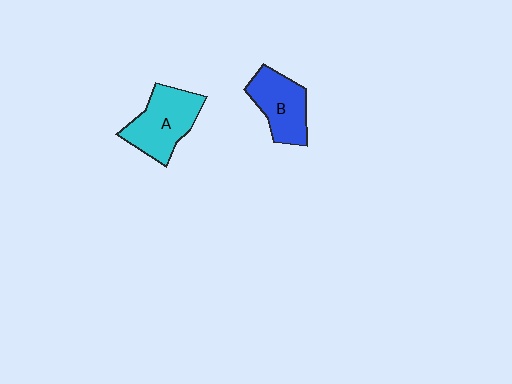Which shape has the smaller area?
Shape B (blue).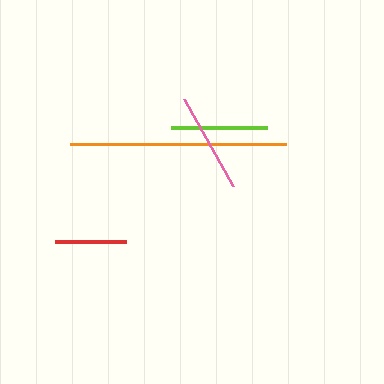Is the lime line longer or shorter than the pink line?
The pink line is longer than the lime line.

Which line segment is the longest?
The orange line is the longest at approximately 216 pixels.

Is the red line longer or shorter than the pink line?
The pink line is longer than the red line.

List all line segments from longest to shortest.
From longest to shortest: orange, pink, lime, red.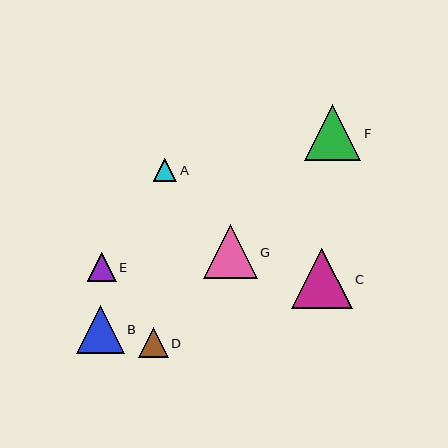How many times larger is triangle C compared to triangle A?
Triangle C is approximately 2.6 times the size of triangle A.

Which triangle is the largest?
Triangle C is the largest with a size of approximately 60 pixels.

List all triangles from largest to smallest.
From largest to smallest: C, F, G, B, D, E, A.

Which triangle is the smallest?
Triangle A is the smallest with a size of approximately 23 pixels.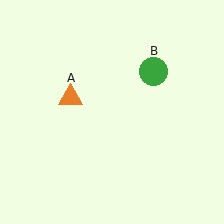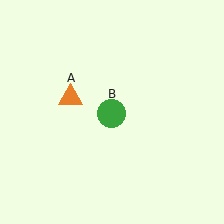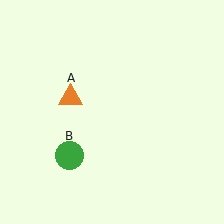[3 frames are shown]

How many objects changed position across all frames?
1 object changed position: green circle (object B).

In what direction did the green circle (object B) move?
The green circle (object B) moved down and to the left.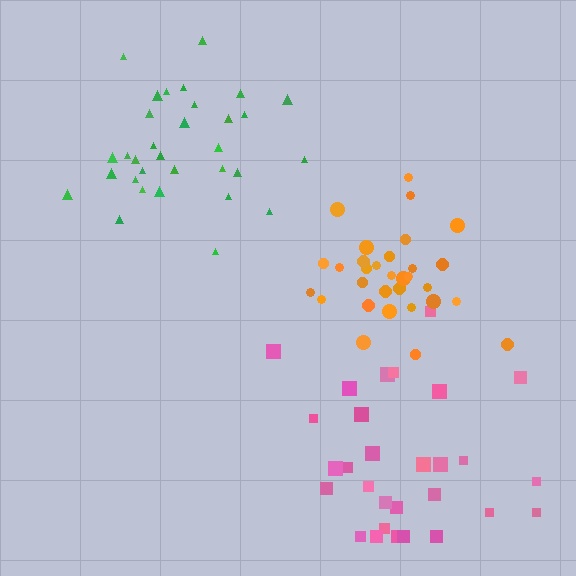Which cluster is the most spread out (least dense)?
Pink.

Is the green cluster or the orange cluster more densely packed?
Orange.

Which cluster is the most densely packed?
Orange.